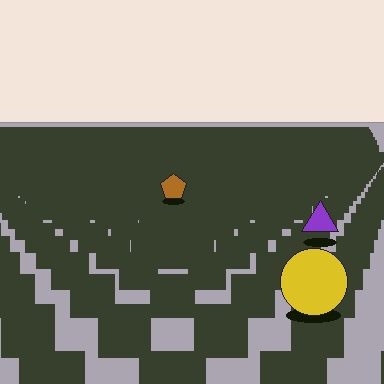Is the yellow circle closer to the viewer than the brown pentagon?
Yes. The yellow circle is closer — you can tell from the texture gradient: the ground texture is coarser near it.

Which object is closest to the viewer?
The yellow circle is closest. The texture marks near it are larger and more spread out.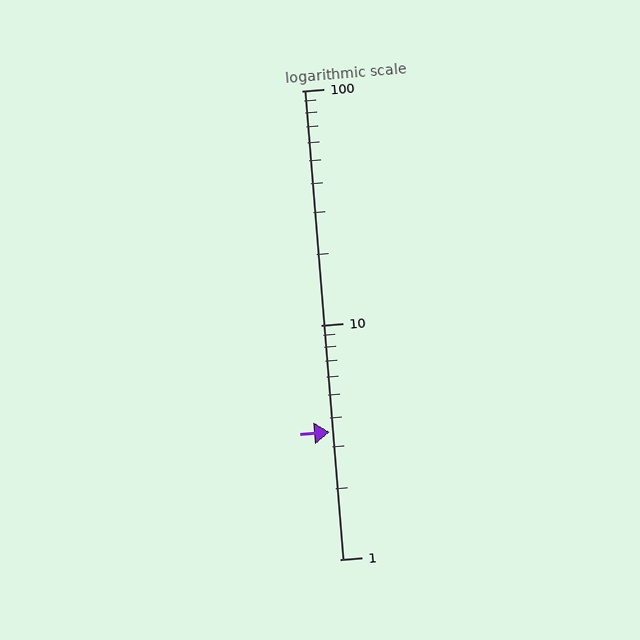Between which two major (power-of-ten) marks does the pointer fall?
The pointer is between 1 and 10.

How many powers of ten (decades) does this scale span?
The scale spans 2 decades, from 1 to 100.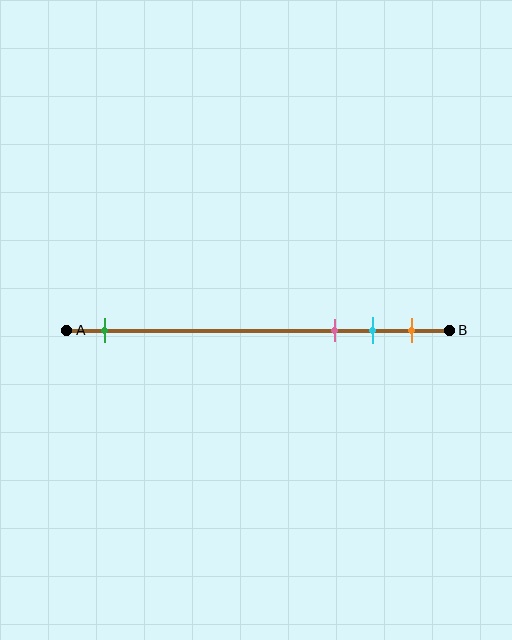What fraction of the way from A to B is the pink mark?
The pink mark is approximately 70% (0.7) of the way from A to B.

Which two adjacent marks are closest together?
The cyan and orange marks are the closest adjacent pair.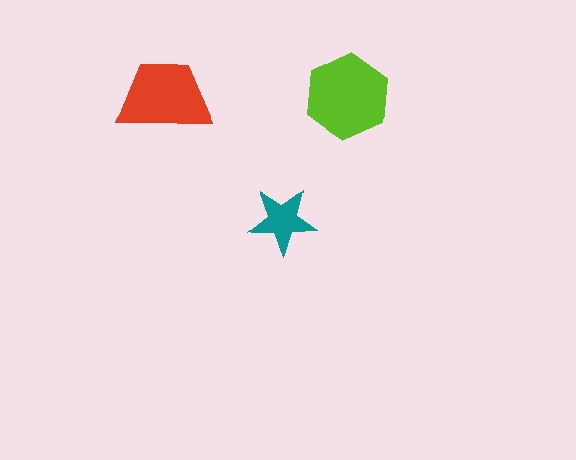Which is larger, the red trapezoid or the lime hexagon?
The lime hexagon.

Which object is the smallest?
The teal star.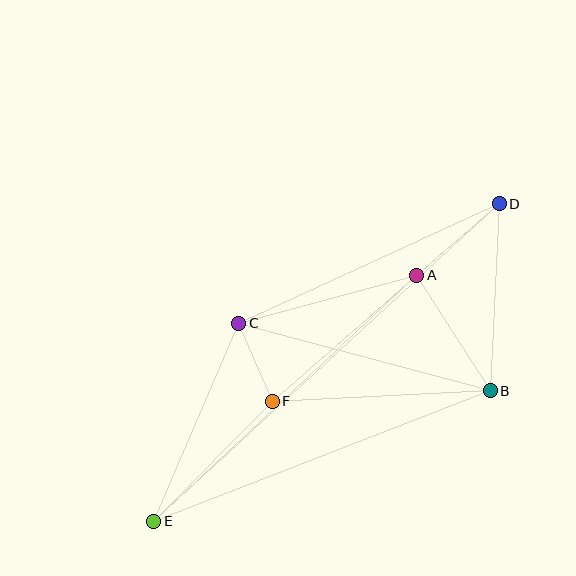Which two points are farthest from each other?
Points D and E are farthest from each other.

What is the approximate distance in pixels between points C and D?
The distance between C and D is approximately 286 pixels.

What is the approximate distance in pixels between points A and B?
The distance between A and B is approximately 137 pixels.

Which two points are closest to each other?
Points C and F are closest to each other.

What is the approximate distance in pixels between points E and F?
The distance between E and F is approximately 169 pixels.